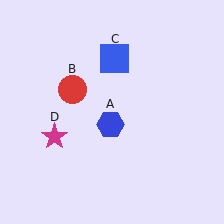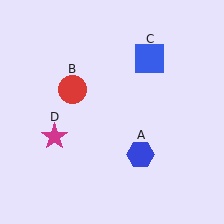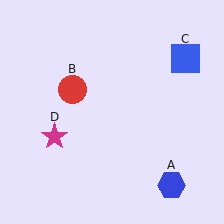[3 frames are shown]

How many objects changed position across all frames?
2 objects changed position: blue hexagon (object A), blue square (object C).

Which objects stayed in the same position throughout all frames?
Red circle (object B) and magenta star (object D) remained stationary.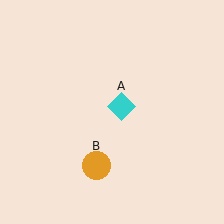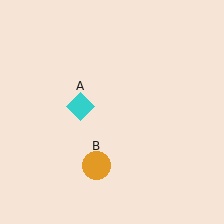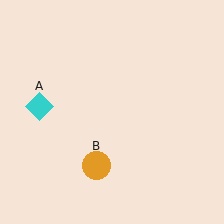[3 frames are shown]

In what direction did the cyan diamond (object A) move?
The cyan diamond (object A) moved left.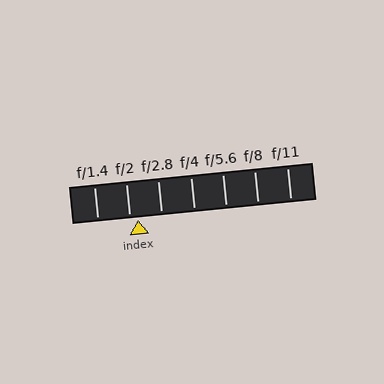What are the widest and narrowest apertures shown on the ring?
The widest aperture shown is f/1.4 and the narrowest is f/11.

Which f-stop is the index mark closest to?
The index mark is closest to f/2.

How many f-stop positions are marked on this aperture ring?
There are 7 f-stop positions marked.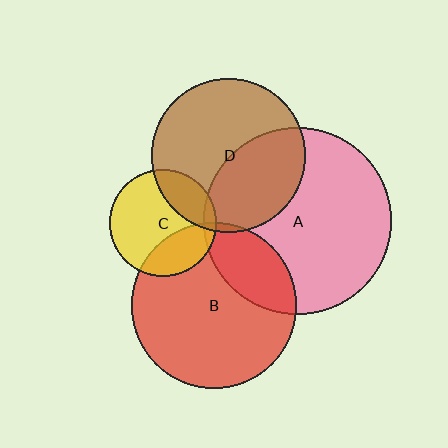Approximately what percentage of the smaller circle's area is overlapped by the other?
Approximately 25%.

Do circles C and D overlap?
Yes.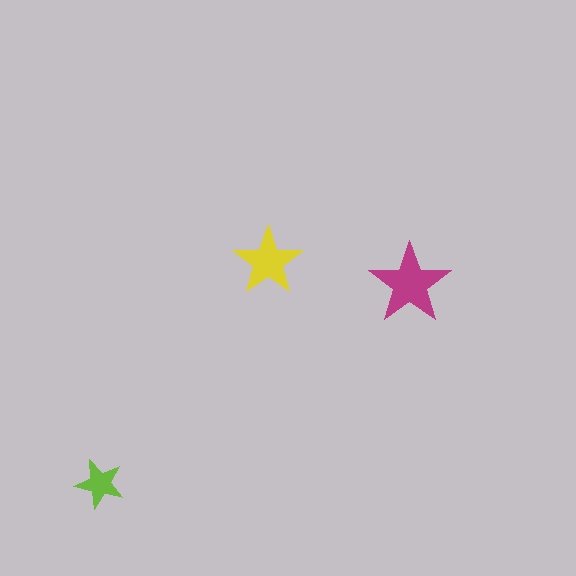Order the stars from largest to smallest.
the magenta one, the yellow one, the lime one.